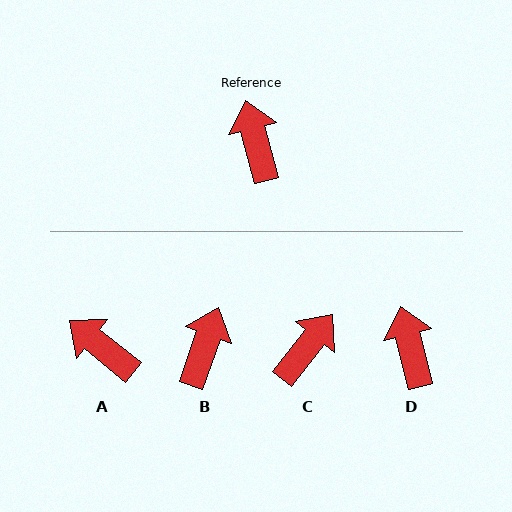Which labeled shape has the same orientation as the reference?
D.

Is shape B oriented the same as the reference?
No, it is off by about 34 degrees.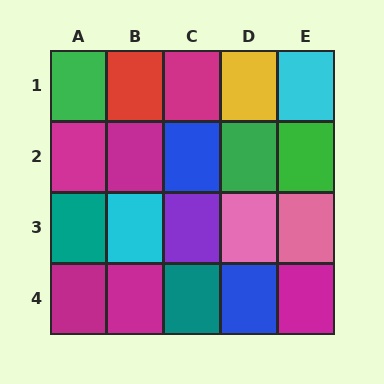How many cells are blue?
2 cells are blue.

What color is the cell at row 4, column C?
Teal.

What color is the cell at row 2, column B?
Magenta.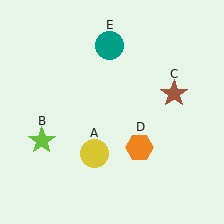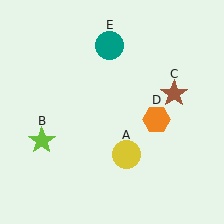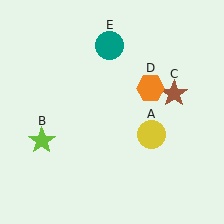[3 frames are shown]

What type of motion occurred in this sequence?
The yellow circle (object A), orange hexagon (object D) rotated counterclockwise around the center of the scene.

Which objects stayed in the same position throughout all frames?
Lime star (object B) and brown star (object C) and teal circle (object E) remained stationary.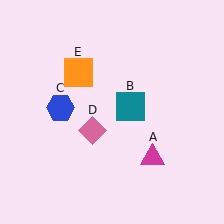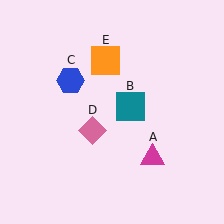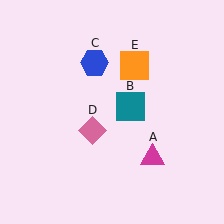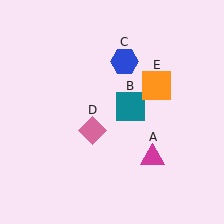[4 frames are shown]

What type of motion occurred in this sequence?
The blue hexagon (object C), orange square (object E) rotated clockwise around the center of the scene.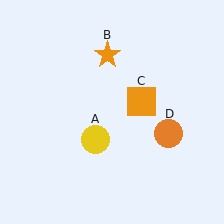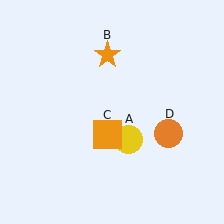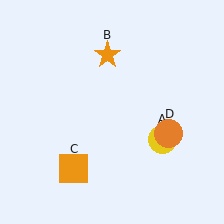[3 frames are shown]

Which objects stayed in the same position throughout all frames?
Orange star (object B) and orange circle (object D) remained stationary.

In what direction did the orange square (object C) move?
The orange square (object C) moved down and to the left.